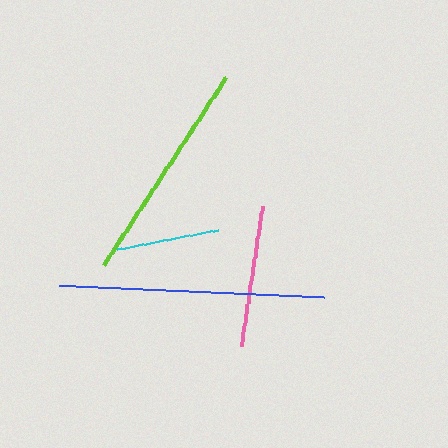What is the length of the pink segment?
The pink segment is approximately 142 pixels long.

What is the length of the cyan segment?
The cyan segment is approximately 103 pixels long.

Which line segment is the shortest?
The cyan line is the shortest at approximately 103 pixels.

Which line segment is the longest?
The blue line is the longest at approximately 265 pixels.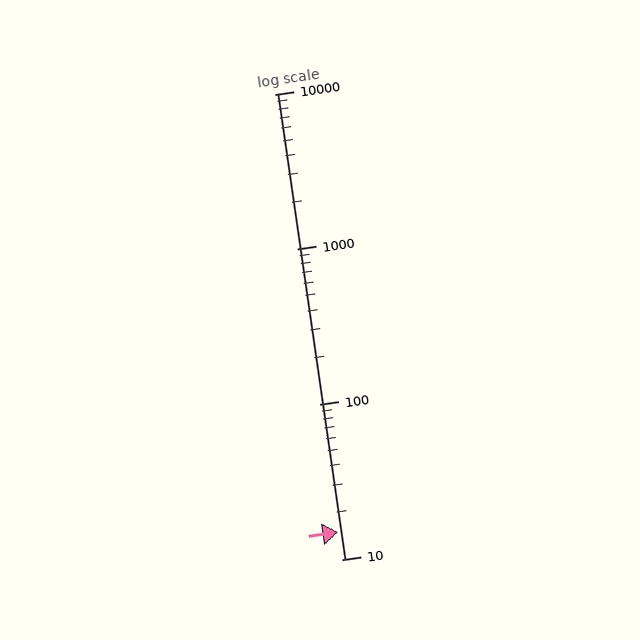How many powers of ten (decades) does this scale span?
The scale spans 3 decades, from 10 to 10000.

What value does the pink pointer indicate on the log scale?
The pointer indicates approximately 15.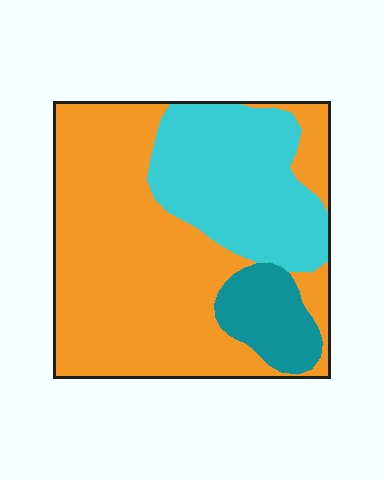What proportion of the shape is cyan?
Cyan takes up between a quarter and a half of the shape.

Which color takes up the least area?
Teal, at roughly 10%.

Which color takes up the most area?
Orange, at roughly 60%.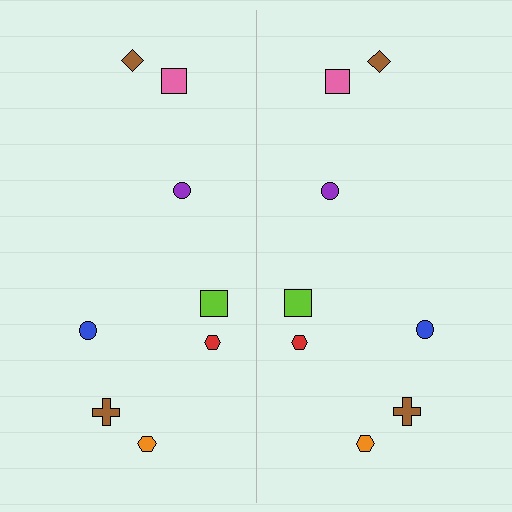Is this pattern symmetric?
Yes, this pattern has bilateral (reflection) symmetry.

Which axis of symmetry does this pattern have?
The pattern has a vertical axis of symmetry running through the center of the image.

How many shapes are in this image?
There are 16 shapes in this image.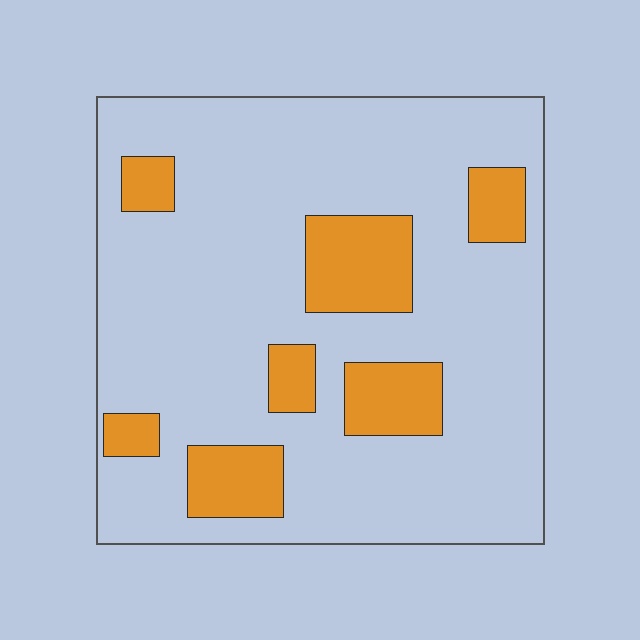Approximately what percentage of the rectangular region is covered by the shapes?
Approximately 20%.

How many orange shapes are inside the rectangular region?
7.